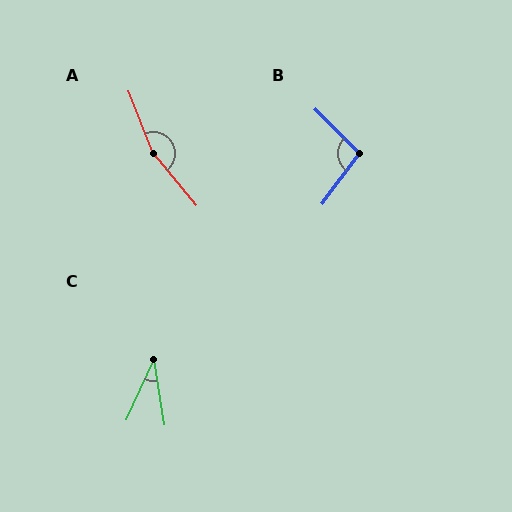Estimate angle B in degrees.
Approximately 98 degrees.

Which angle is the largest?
A, at approximately 162 degrees.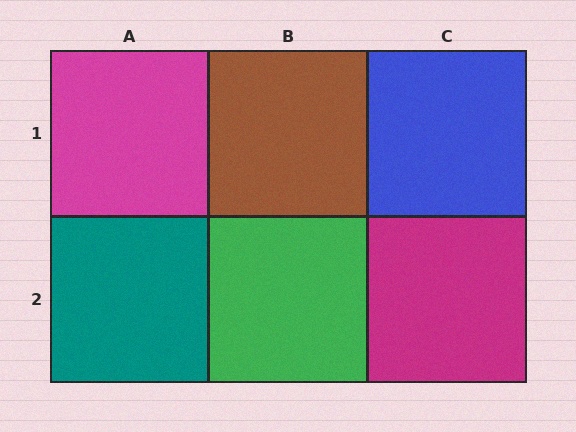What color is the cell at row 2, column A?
Teal.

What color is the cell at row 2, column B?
Green.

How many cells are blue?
1 cell is blue.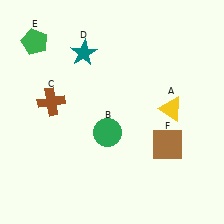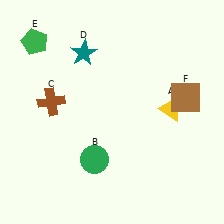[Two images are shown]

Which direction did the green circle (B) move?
The green circle (B) moved down.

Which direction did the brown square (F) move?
The brown square (F) moved up.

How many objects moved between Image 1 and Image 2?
2 objects moved between the two images.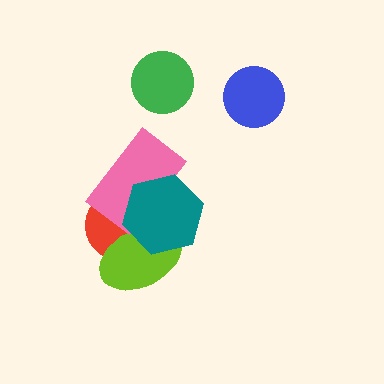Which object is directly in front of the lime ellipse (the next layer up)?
The pink rectangle is directly in front of the lime ellipse.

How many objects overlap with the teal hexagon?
3 objects overlap with the teal hexagon.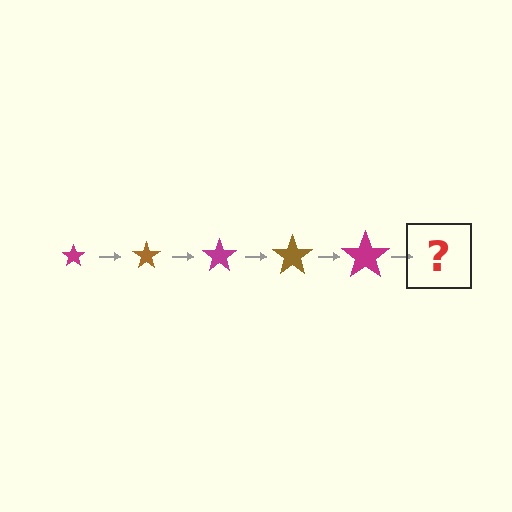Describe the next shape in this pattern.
It should be a brown star, larger than the previous one.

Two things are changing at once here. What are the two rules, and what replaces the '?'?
The two rules are that the star grows larger each step and the color cycles through magenta and brown. The '?' should be a brown star, larger than the previous one.